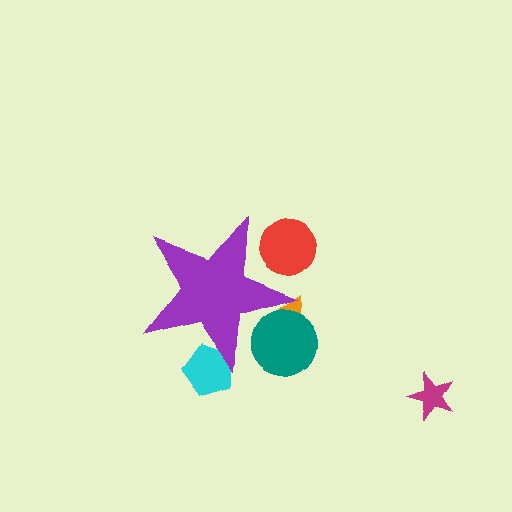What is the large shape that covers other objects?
A purple star.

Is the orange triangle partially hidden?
Yes, the orange triangle is partially hidden behind the purple star.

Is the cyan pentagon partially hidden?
Yes, the cyan pentagon is partially hidden behind the purple star.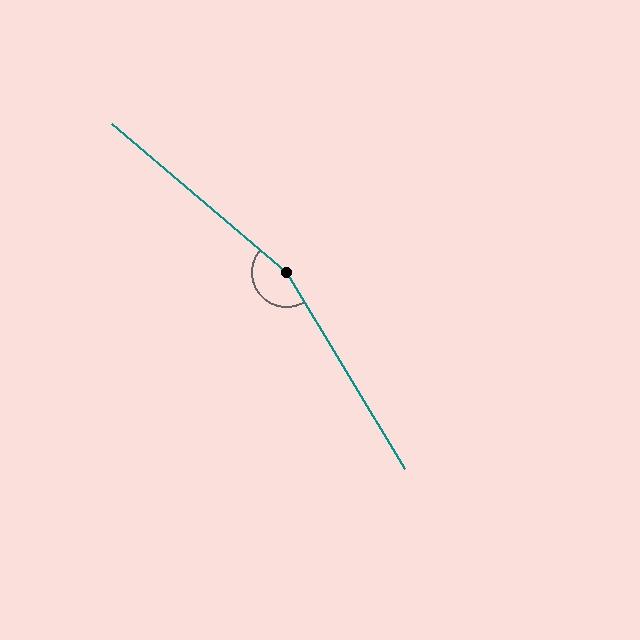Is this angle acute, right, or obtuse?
It is obtuse.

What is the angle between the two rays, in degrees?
Approximately 162 degrees.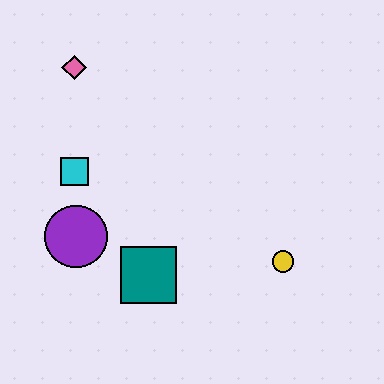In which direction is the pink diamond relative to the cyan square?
The pink diamond is above the cyan square.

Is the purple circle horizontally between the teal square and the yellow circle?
No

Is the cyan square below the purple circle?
No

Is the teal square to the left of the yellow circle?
Yes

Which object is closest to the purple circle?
The cyan square is closest to the purple circle.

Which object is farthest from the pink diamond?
The yellow circle is farthest from the pink diamond.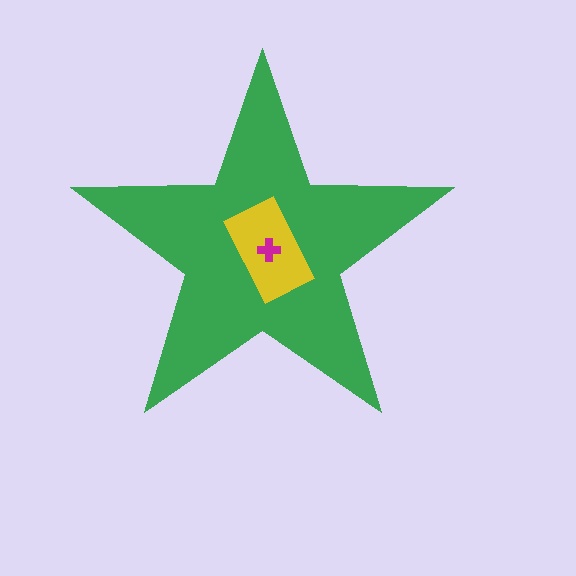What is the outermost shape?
The green star.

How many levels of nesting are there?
3.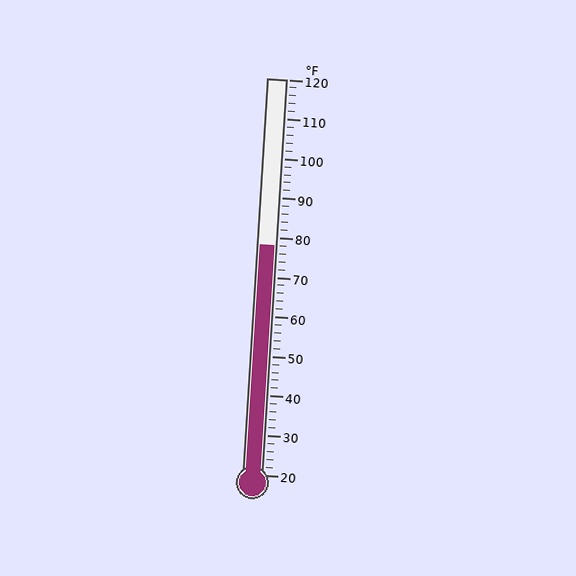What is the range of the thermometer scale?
The thermometer scale ranges from 20°F to 120°F.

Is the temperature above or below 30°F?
The temperature is above 30°F.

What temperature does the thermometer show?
The thermometer shows approximately 78°F.